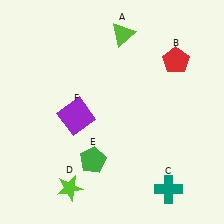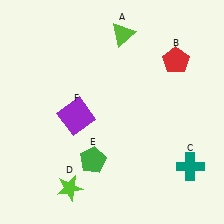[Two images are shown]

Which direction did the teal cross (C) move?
The teal cross (C) moved up.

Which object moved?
The teal cross (C) moved up.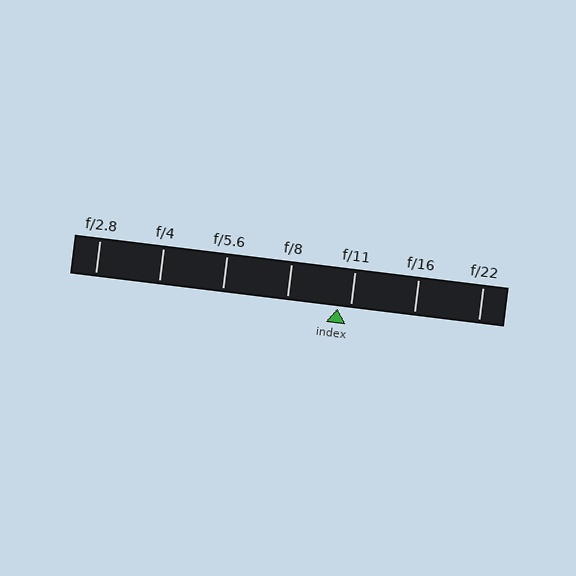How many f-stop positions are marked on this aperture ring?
There are 7 f-stop positions marked.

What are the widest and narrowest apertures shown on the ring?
The widest aperture shown is f/2.8 and the narrowest is f/22.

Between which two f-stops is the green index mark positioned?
The index mark is between f/8 and f/11.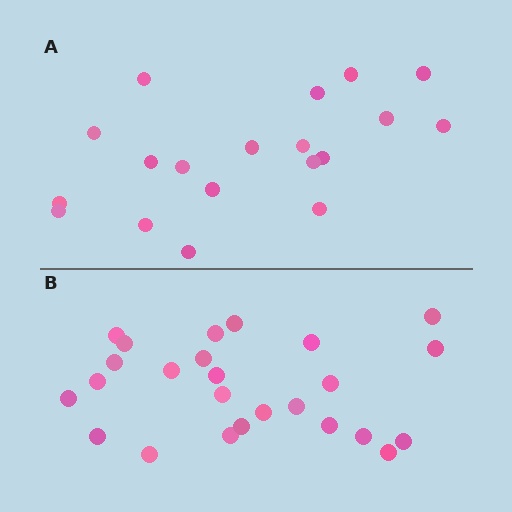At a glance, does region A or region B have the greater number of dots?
Region B (the bottom region) has more dots.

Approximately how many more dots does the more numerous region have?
Region B has about 6 more dots than region A.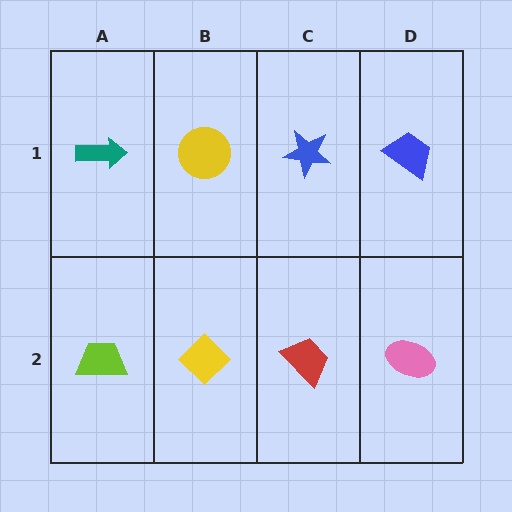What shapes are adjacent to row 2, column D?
A blue trapezoid (row 1, column D), a red trapezoid (row 2, column C).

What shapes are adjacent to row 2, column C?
A blue star (row 1, column C), a yellow diamond (row 2, column B), a pink ellipse (row 2, column D).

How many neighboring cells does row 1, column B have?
3.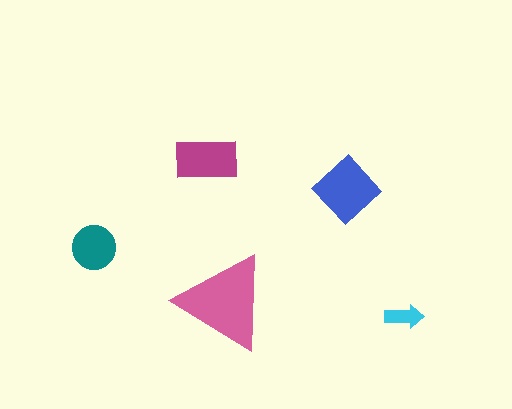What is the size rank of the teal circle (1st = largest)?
4th.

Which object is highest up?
The magenta rectangle is topmost.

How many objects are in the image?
There are 5 objects in the image.